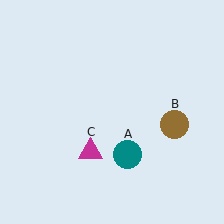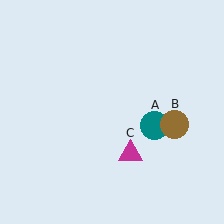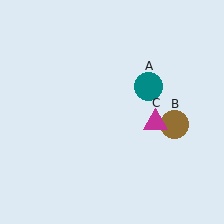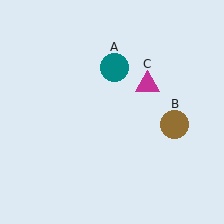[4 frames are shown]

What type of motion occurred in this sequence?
The teal circle (object A), magenta triangle (object C) rotated counterclockwise around the center of the scene.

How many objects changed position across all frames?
2 objects changed position: teal circle (object A), magenta triangle (object C).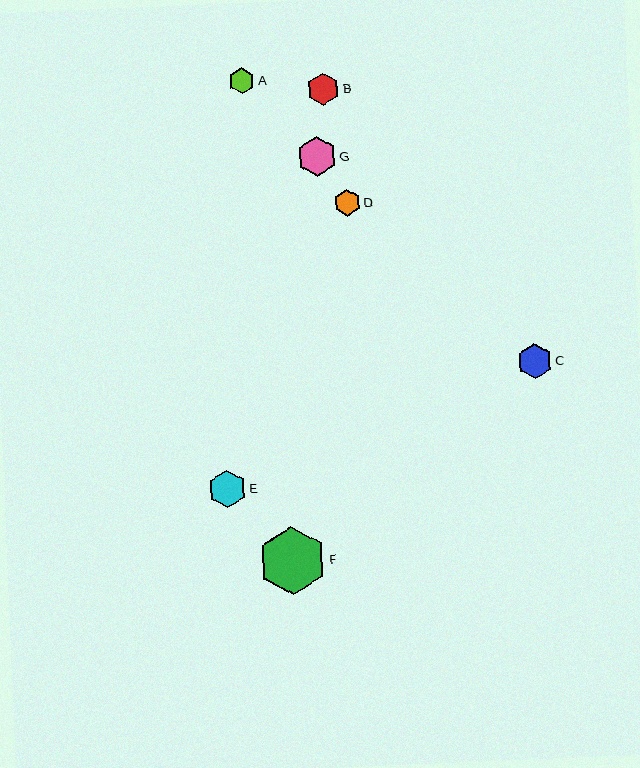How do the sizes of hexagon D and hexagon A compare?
Hexagon D and hexagon A are approximately the same size.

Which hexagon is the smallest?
Hexagon A is the smallest with a size of approximately 26 pixels.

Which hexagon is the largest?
Hexagon F is the largest with a size of approximately 68 pixels.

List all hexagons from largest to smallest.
From largest to smallest: F, G, E, C, B, D, A.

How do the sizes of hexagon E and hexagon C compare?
Hexagon E and hexagon C are approximately the same size.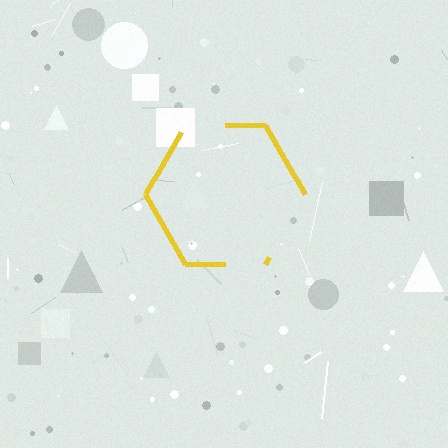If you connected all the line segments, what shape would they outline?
They would outline a hexagon.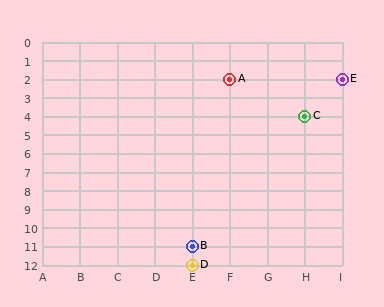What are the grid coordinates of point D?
Point D is at grid coordinates (E, 12).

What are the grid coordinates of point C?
Point C is at grid coordinates (H, 4).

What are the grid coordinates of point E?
Point E is at grid coordinates (I, 2).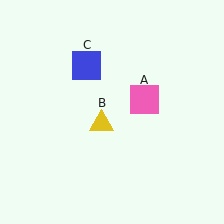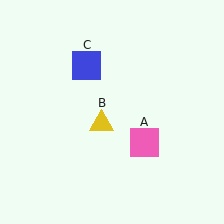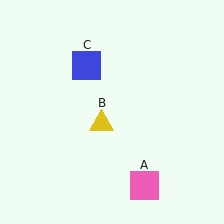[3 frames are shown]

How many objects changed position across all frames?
1 object changed position: pink square (object A).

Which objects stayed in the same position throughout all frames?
Yellow triangle (object B) and blue square (object C) remained stationary.